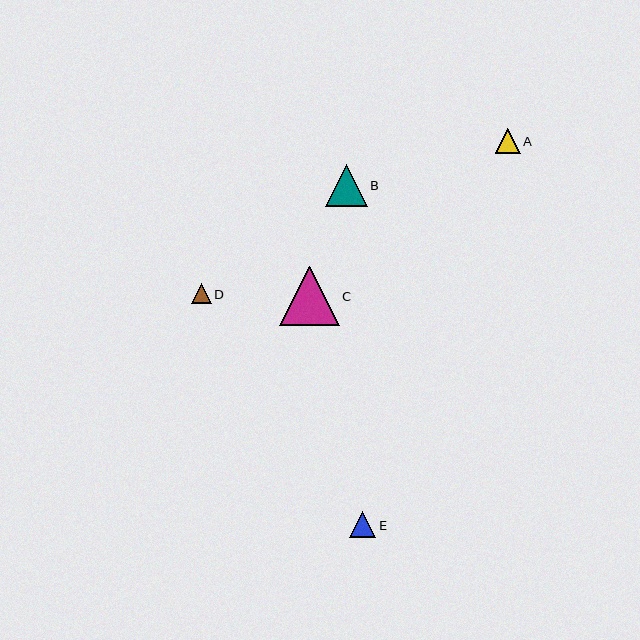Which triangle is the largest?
Triangle C is the largest with a size of approximately 59 pixels.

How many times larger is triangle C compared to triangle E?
Triangle C is approximately 2.2 times the size of triangle E.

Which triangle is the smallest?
Triangle D is the smallest with a size of approximately 20 pixels.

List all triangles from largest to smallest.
From largest to smallest: C, B, E, A, D.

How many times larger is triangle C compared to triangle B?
Triangle C is approximately 1.4 times the size of triangle B.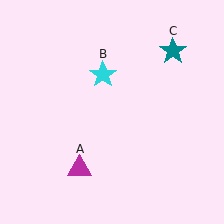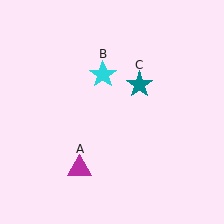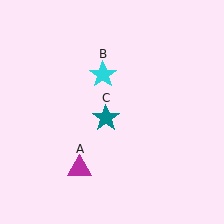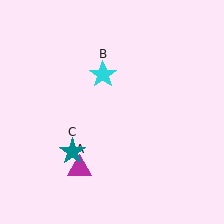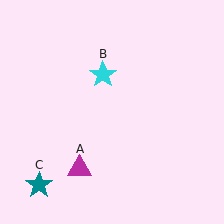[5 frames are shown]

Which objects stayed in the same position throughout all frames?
Magenta triangle (object A) and cyan star (object B) remained stationary.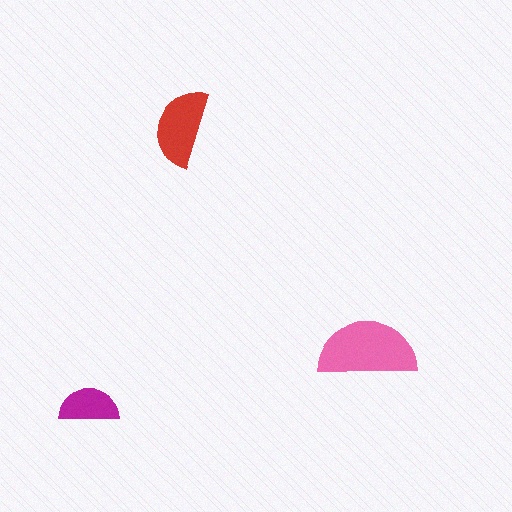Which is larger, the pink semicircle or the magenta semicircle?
The pink one.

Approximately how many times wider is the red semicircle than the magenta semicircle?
About 1.5 times wider.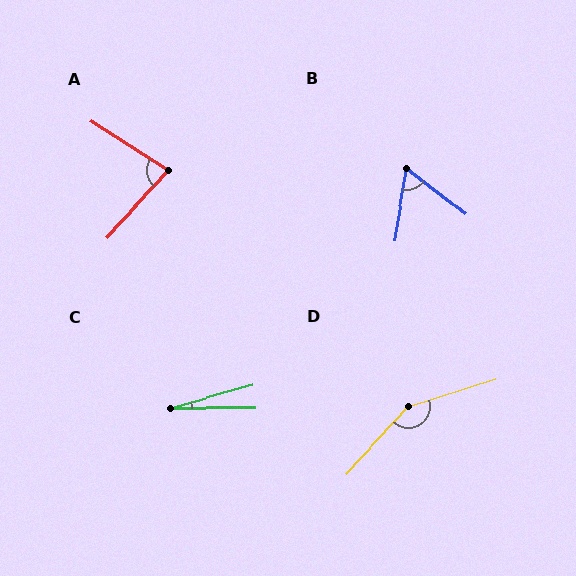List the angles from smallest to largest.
C (15°), B (62°), A (80°), D (150°).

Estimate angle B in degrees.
Approximately 62 degrees.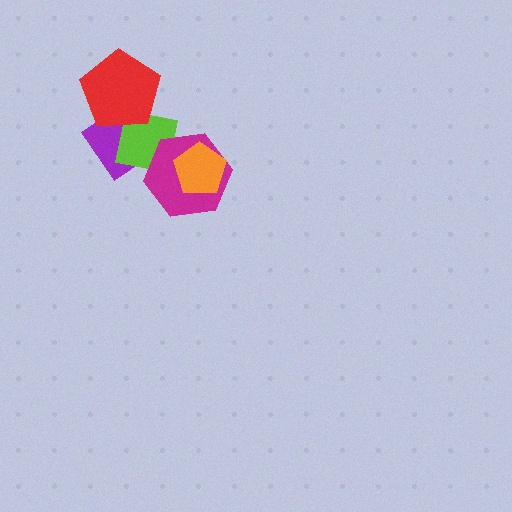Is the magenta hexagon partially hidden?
Yes, it is partially covered by another shape.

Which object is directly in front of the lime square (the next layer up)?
The magenta hexagon is directly in front of the lime square.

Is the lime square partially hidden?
Yes, it is partially covered by another shape.